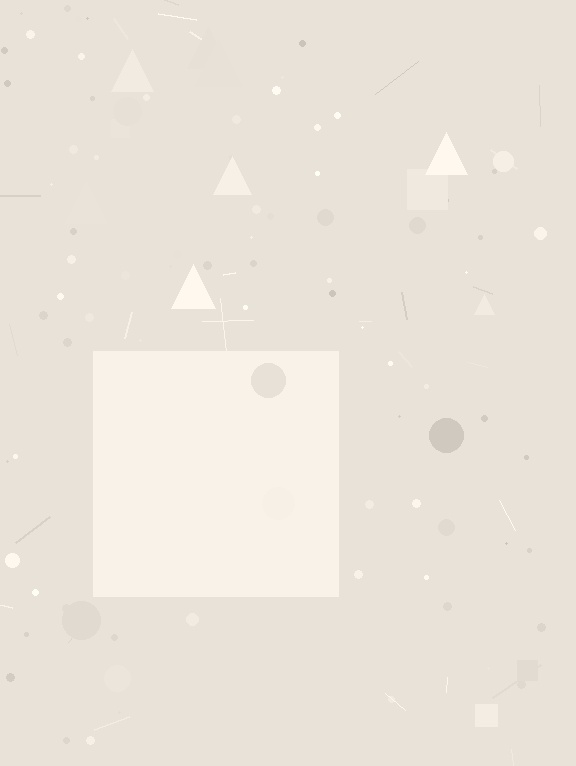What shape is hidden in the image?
A square is hidden in the image.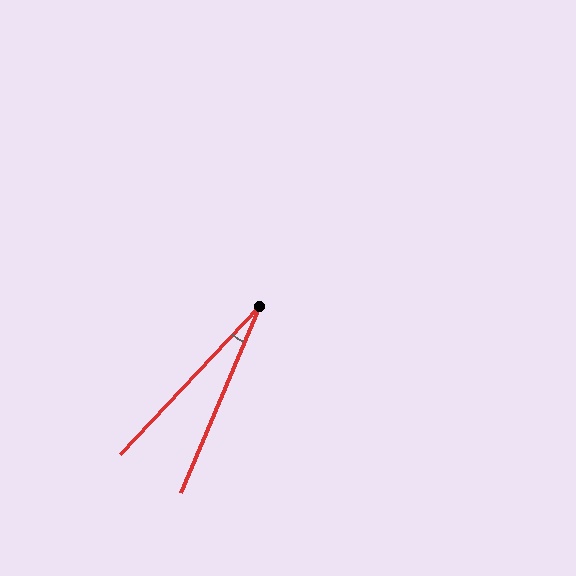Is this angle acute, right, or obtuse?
It is acute.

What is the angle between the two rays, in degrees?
Approximately 21 degrees.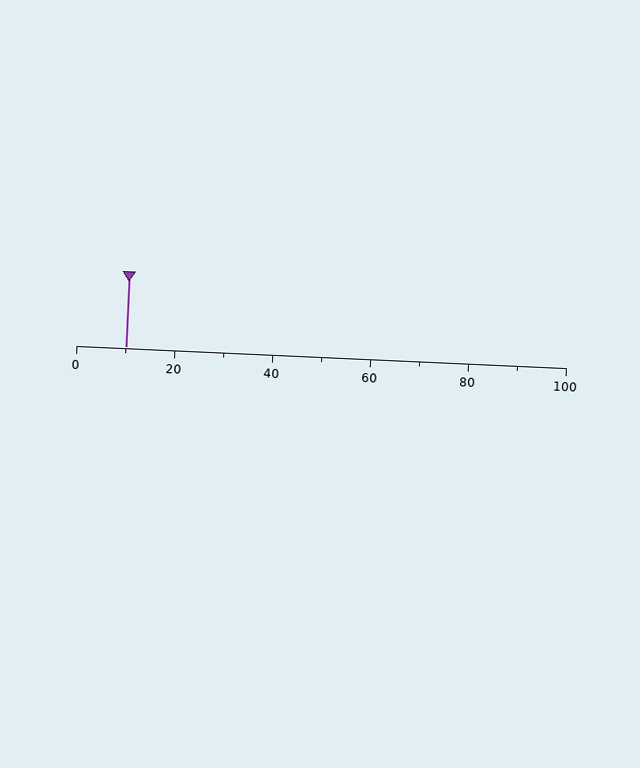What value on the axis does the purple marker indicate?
The marker indicates approximately 10.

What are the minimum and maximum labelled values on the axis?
The axis runs from 0 to 100.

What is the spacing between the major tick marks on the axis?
The major ticks are spaced 20 apart.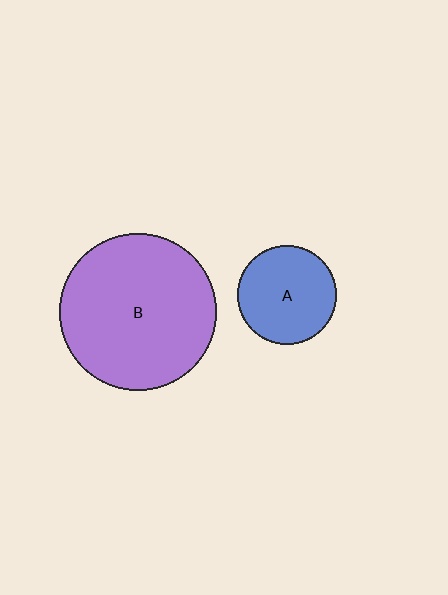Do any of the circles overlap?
No, none of the circles overlap.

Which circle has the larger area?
Circle B (purple).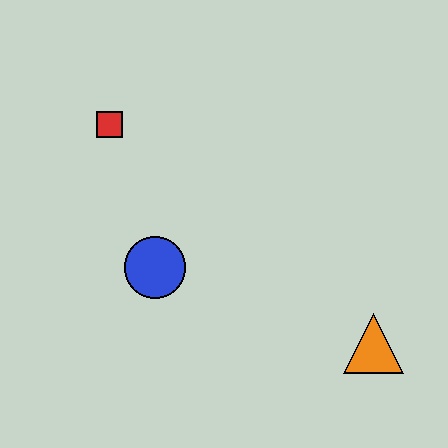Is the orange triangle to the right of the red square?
Yes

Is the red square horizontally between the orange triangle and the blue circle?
No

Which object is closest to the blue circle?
The red square is closest to the blue circle.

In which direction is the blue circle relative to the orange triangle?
The blue circle is to the left of the orange triangle.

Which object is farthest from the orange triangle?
The red square is farthest from the orange triangle.